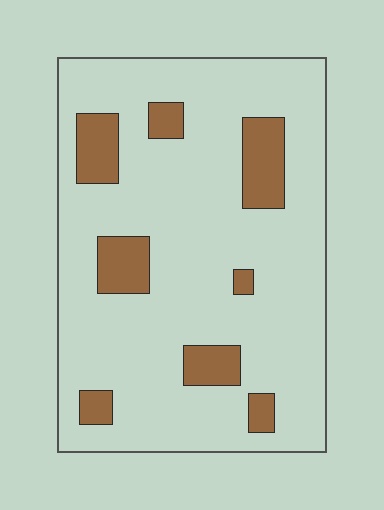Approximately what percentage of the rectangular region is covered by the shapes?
Approximately 15%.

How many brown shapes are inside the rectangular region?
8.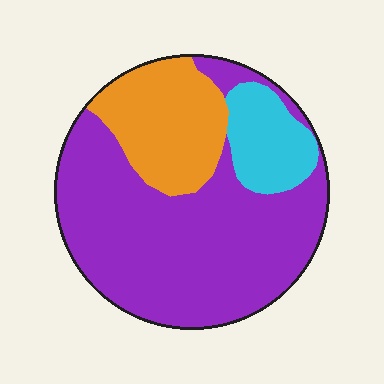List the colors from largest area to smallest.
From largest to smallest: purple, orange, cyan.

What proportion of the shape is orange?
Orange covers roughly 20% of the shape.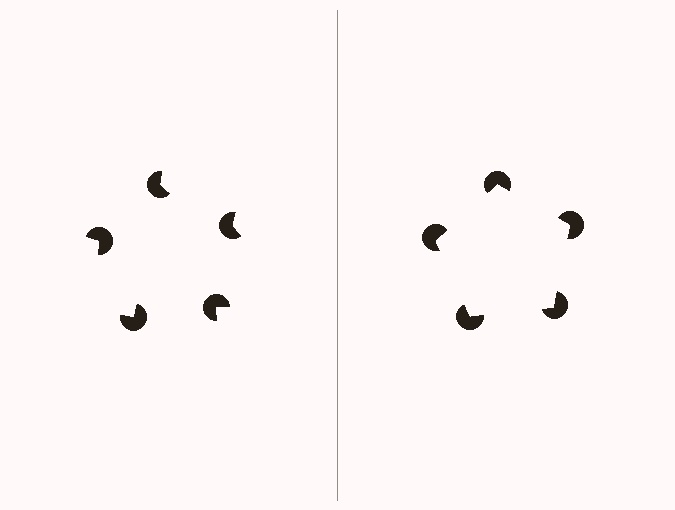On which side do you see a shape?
An illusory pentagon appears on the right side. On the left side the wedge cuts are rotated, so no coherent shape forms.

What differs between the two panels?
The pac-man discs are positioned identically on both sides; only the wedge orientations differ. On the right they align to a pentagon; on the left they are misaligned.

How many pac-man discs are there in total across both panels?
10 — 5 on each side.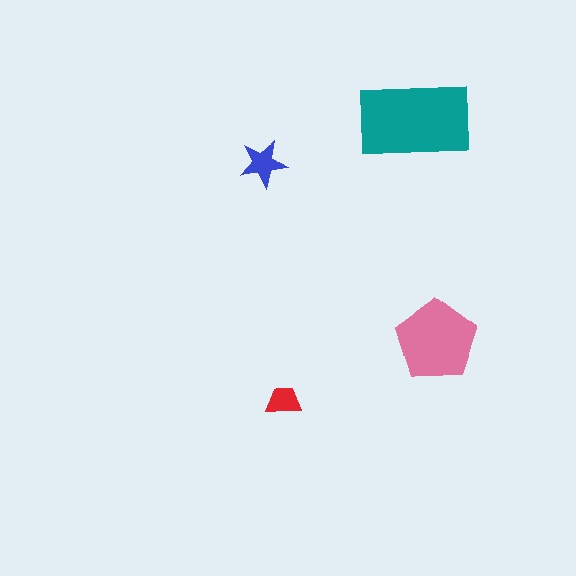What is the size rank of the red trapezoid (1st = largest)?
4th.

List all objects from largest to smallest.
The teal rectangle, the pink pentagon, the blue star, the red trapezoid.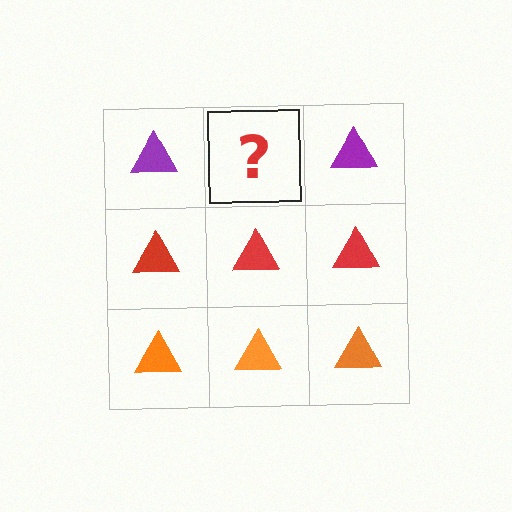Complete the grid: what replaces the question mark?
The question mark should be replaced with a purple triangle.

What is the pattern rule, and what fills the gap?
The rule is that each row has a consistent color. The gap should be filled with a purple triangle.